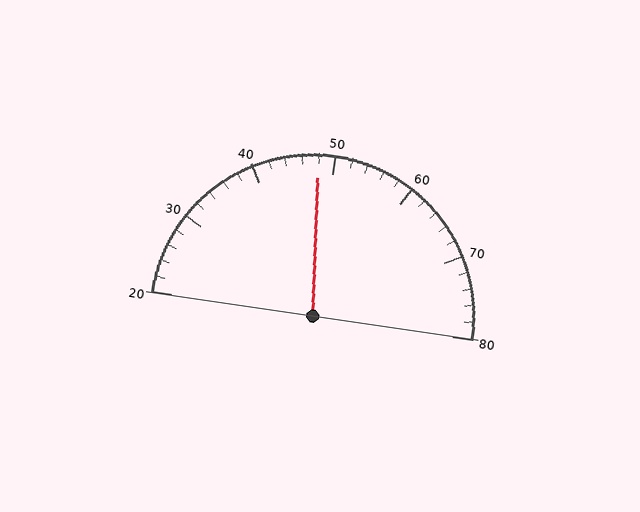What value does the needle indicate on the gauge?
The needle indicates approximately 48.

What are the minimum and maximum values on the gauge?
The gauge ranges from 20 to 80.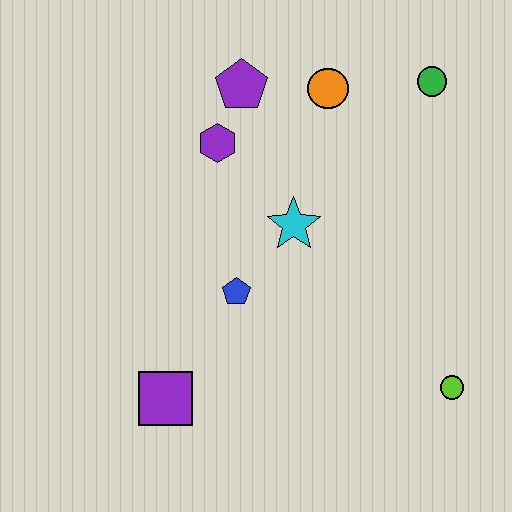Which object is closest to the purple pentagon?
The purple hexagon is closest to the purple pentagon.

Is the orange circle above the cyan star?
Yes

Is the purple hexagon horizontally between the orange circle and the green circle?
No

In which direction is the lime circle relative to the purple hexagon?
The lime circle is below the purple hexagon.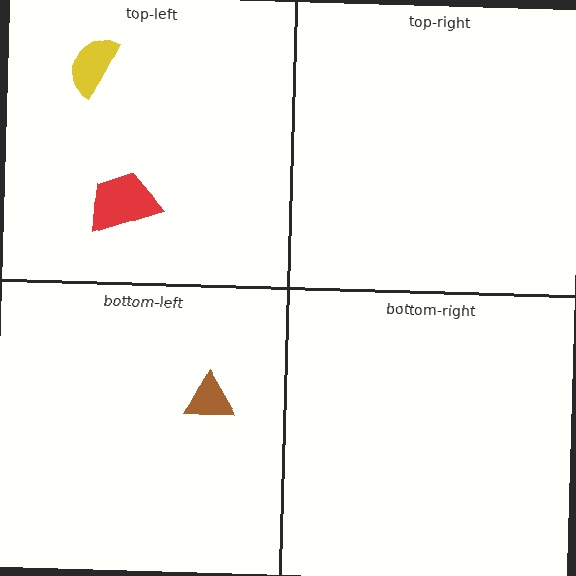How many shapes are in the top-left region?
2.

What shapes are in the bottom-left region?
The brown triangle.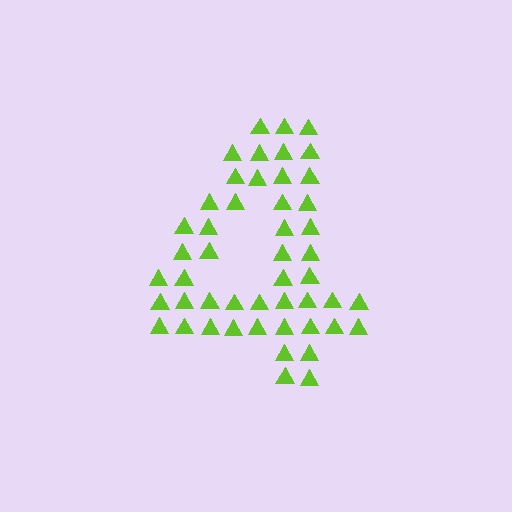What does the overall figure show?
The overall figure shows the digit 4.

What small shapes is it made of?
It is made of small triangles.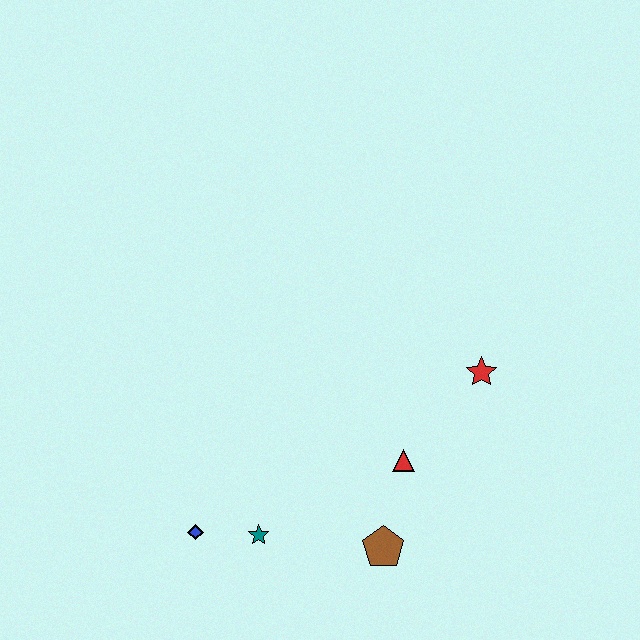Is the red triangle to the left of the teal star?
No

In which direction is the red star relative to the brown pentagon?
The red star is above the brown pentagon.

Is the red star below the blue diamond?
No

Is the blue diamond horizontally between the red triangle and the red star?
No